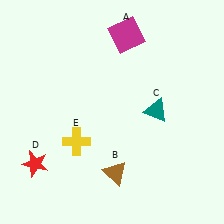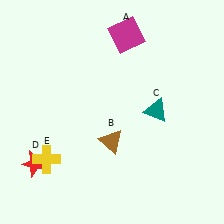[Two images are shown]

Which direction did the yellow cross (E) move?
The yellow cross (E) moved left.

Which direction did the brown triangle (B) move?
The brown triangle (B) moved up.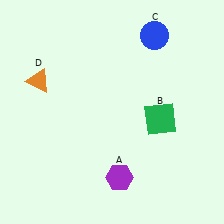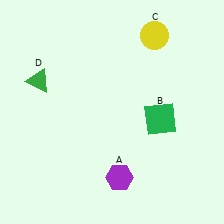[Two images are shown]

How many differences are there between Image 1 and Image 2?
There are 2 differences between the two images.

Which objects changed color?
C changed from blue to yellow. D changed from orange to green.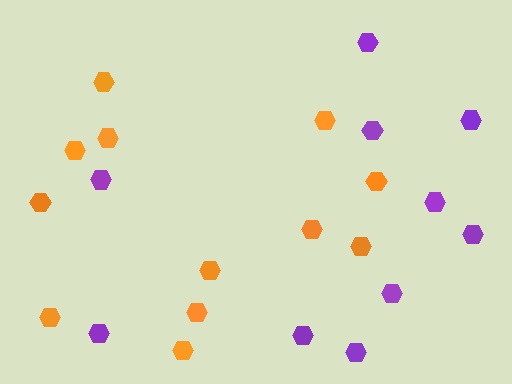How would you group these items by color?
There are 2 groups: one group of purple hexagons (10) and one group of orange hexagons (12).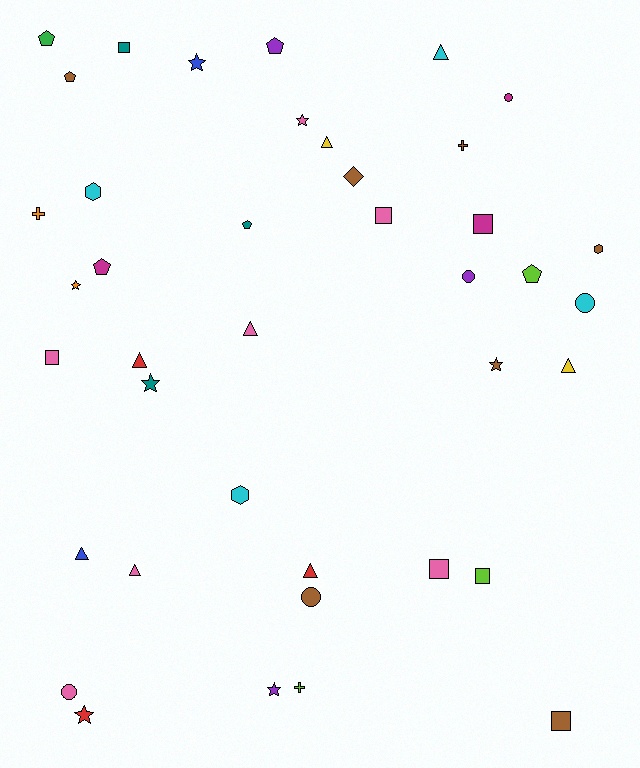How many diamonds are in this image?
There is 1 diamond.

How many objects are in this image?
There are 40 objects.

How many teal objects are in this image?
There are 3 teal objects.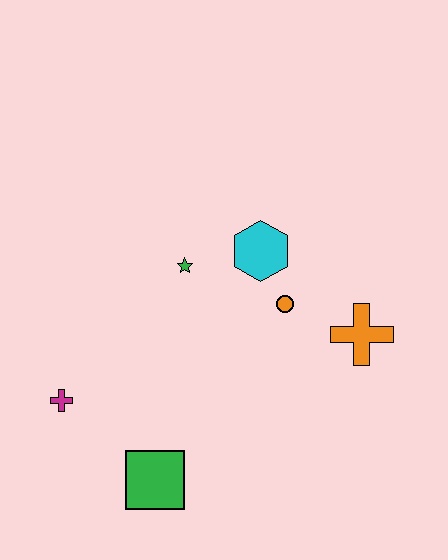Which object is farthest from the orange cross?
The magenta cross is farthest from the orange cross.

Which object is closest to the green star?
The cyan hexagon is closest to the green star.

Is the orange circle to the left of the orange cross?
Yes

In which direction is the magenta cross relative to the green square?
The magenta cross is to the left of the green square.